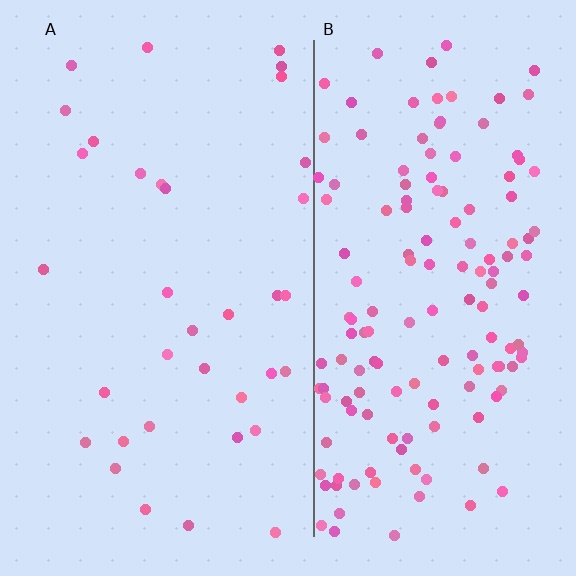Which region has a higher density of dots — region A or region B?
B (the right).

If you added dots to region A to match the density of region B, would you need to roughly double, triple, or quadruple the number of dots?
Approximately quadruple.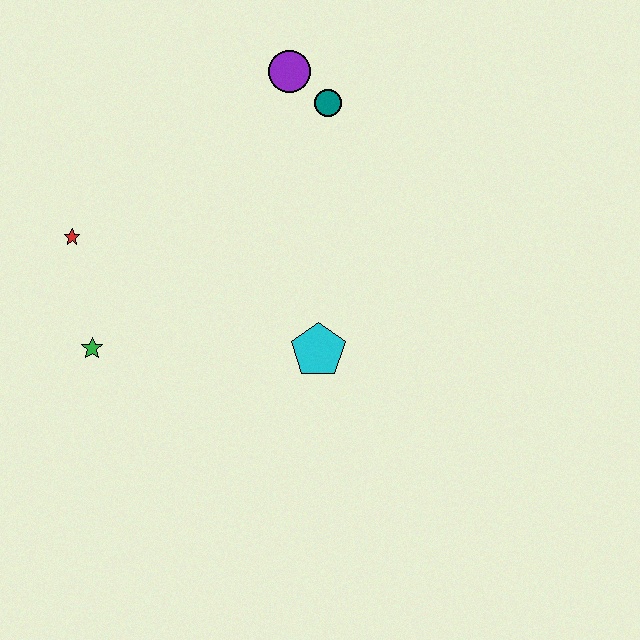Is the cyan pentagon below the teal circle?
Yes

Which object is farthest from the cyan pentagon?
The purple circle is farthest from the cyan pentagon.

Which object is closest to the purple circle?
The teal circle is closest to the purple circle.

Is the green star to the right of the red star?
Yes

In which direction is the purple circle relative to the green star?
The purple circle is above the green star.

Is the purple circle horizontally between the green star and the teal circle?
Yes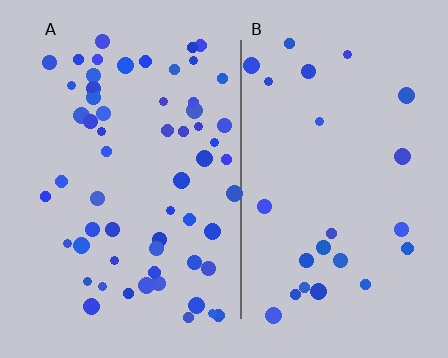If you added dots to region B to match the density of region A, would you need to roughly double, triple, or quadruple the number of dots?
Approximately double.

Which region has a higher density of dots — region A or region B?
A (the left).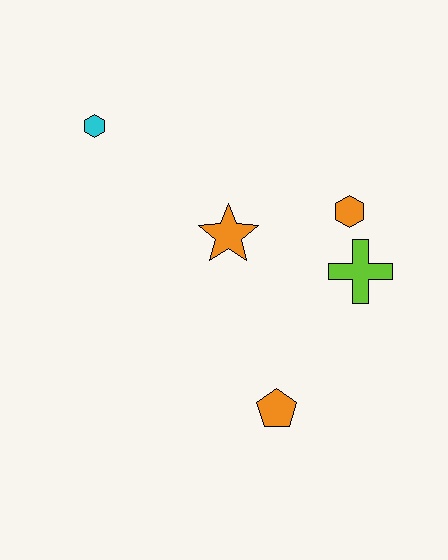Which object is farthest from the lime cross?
The cyan hexagon is farthest from the lime cross.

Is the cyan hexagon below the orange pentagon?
No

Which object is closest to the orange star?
The orange hexagon is closest to the orange star.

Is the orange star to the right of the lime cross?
No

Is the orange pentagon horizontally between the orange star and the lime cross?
Yes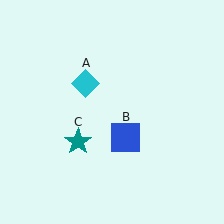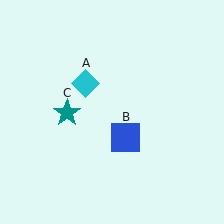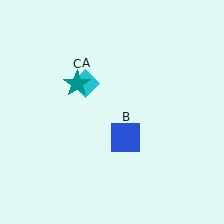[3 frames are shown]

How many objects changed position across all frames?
1 object changed position: teal star (object C).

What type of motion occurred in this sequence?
The teal star (object C) rotated clockwise around the center of the scene.